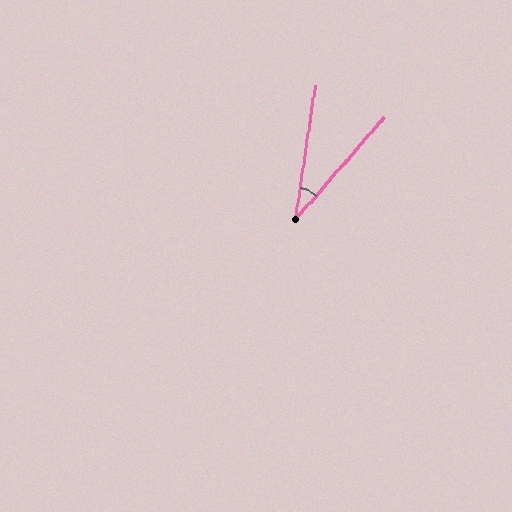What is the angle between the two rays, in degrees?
Approximately 33 degrees.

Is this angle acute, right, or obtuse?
It is acute.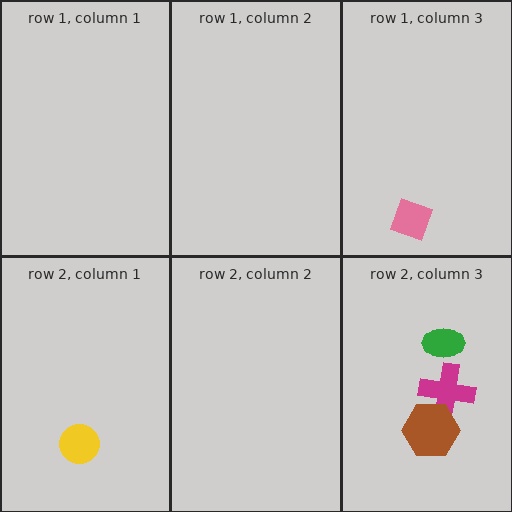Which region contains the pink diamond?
The row 1, column 3 region.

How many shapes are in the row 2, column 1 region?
1.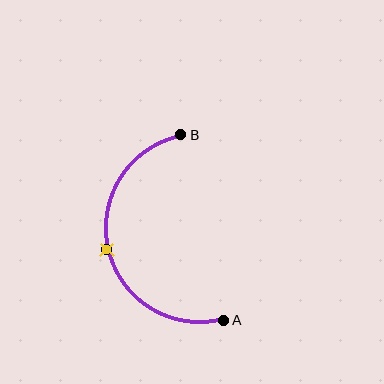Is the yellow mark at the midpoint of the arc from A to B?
Yes. The yellow mark lies on the arc at equal arc-length from both A and B — it is the arc midpoint.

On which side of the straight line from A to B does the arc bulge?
The arc bulges to the left of the straight line connecting A and B.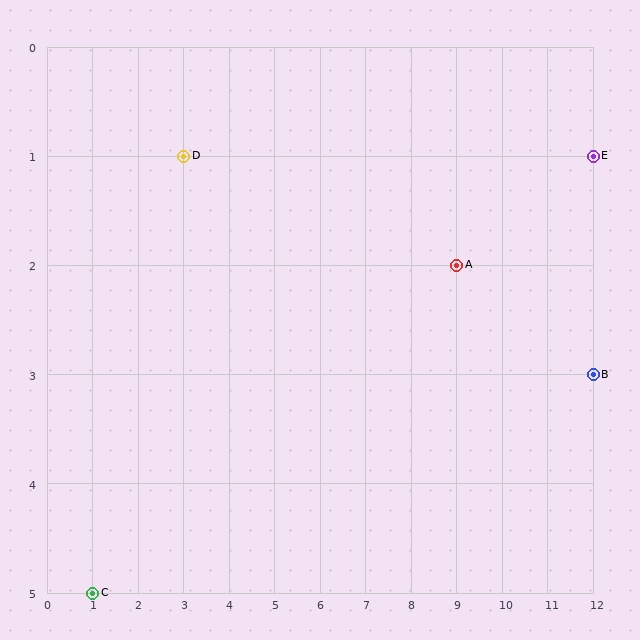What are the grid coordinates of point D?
Point D is at grid coordinates (3, 1).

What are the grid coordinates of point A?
Point A is at grid coordinates (9, 2).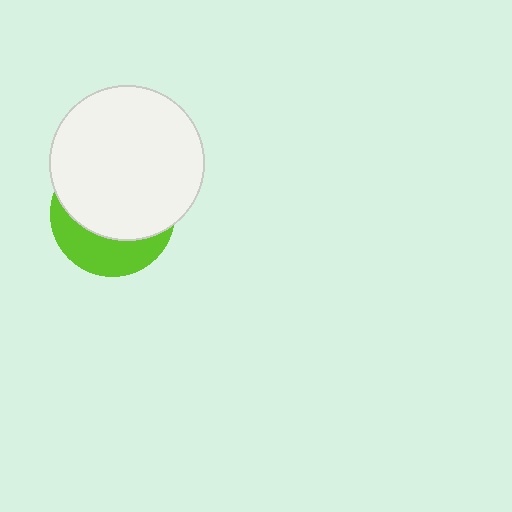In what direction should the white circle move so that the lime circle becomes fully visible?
The white circle should move up. That is the shortest direction to clear the overlap and leave the lime circle fully visible.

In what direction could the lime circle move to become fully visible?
The lime circle could move down. That would shift it out from behind the white circle entirely.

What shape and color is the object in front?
The object in front is a white circle.